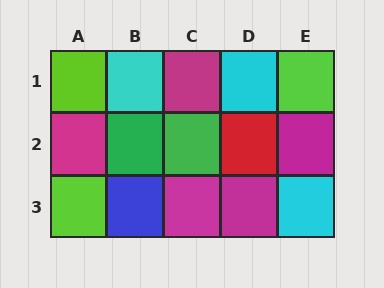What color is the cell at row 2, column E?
Magenta.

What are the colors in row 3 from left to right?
Lime, blue, magenta, magenta, cyan.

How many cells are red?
1 cell is red.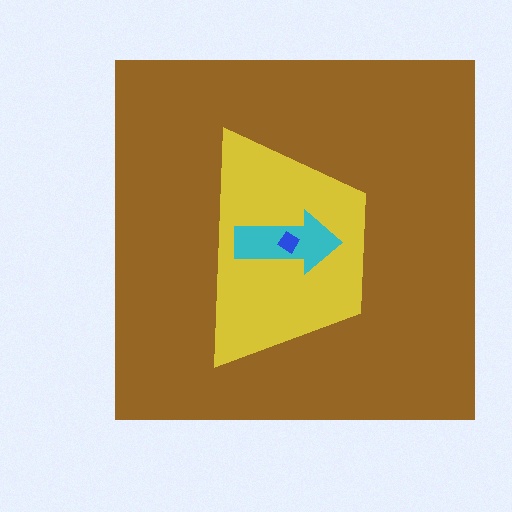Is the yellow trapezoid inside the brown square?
Yes.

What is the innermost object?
The blue diamond.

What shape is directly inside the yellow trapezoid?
The cyan arrow.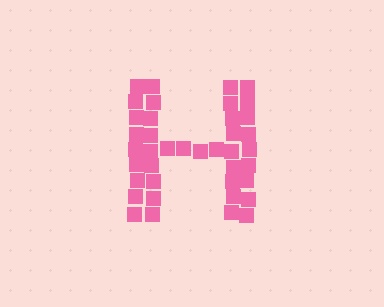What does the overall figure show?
The overall figure shows the letter H.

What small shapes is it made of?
It is made of small squares.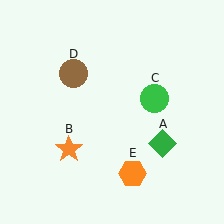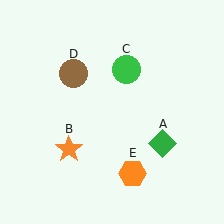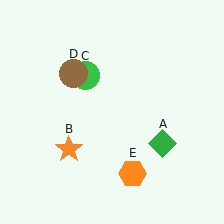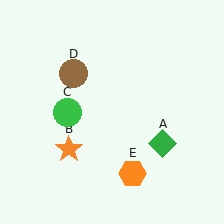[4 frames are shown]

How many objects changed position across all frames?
1 object changed position: green circle (object C).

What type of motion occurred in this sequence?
The green circle (object C) rotated counterclockwise around the center of the scene.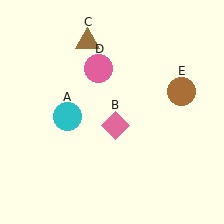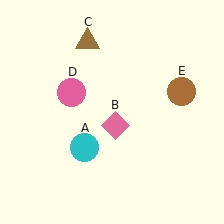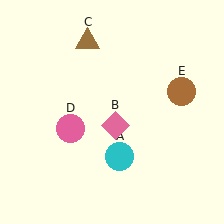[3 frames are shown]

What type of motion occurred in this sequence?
The cyan circle (object A), pink circle (object D) rotated counterclockwise around the center of the scene.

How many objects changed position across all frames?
2 objects changed position: cyan circle (object A), pink circle (object D).